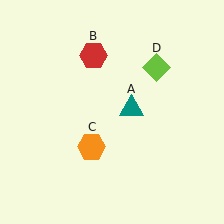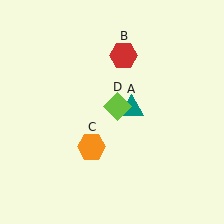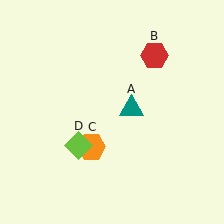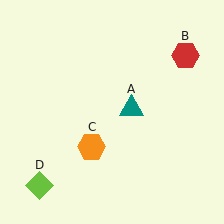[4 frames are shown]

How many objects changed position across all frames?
2 objects changed position: red hexagon (object B), lime diamond (object D).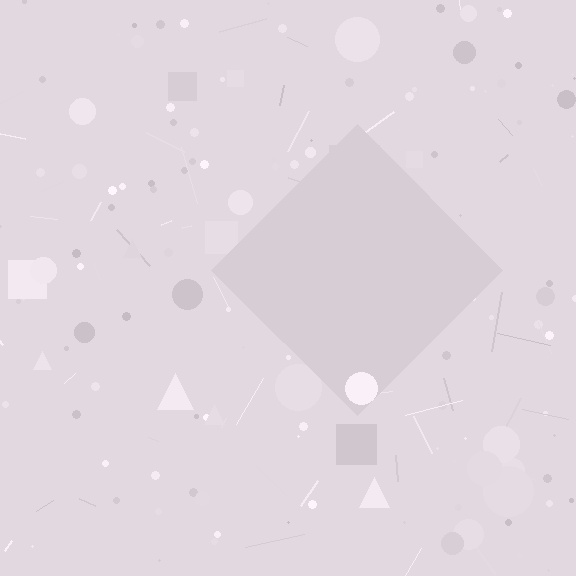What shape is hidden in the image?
A diamond is hidden in the image.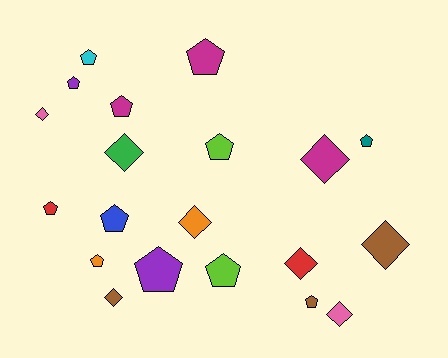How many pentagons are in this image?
There are 12 pentagons.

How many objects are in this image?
There are 20 objects.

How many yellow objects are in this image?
There are no yellow objects.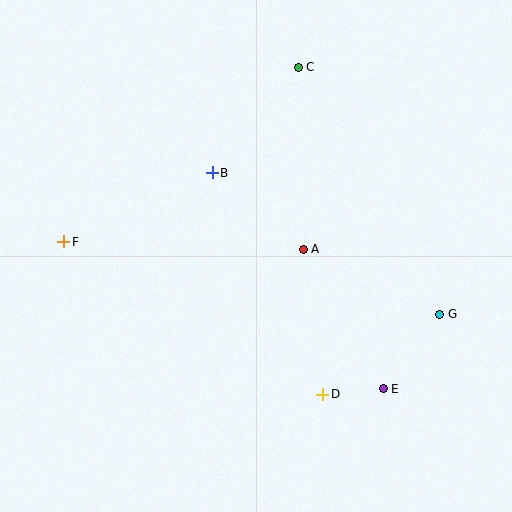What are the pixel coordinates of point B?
Point B is at (212, 173).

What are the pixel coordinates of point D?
Point D is at (323, 394).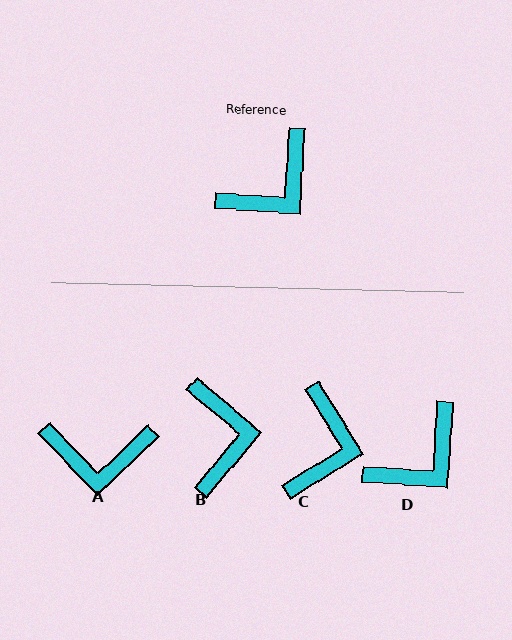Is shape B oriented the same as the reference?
No, it is off by about 53 degrees.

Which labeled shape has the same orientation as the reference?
D.